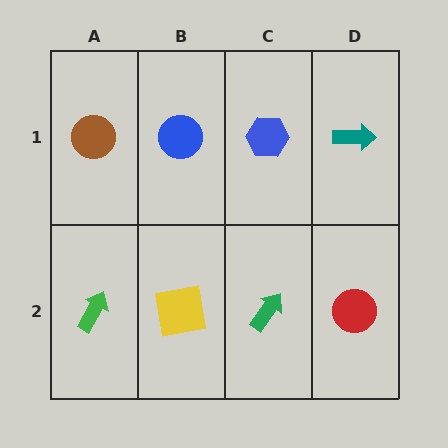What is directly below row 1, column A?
A green arrow.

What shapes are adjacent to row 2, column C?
A blue hexagon (row 1, column C), a yellow square (row 2, column B), a red circle (row 2, column D).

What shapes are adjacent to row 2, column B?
A blue circle (row 1, column B), a green arrow (row 2, column A), a green arrow (row 2, column C).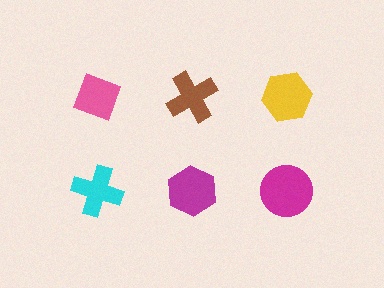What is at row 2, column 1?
A cyan cross.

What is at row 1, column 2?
A brown cross.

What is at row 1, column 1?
A pink diamond.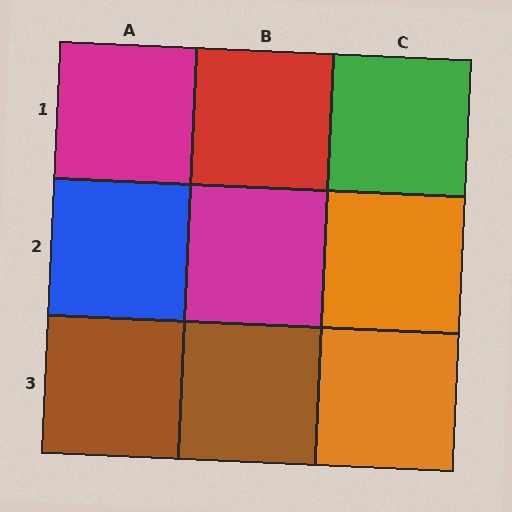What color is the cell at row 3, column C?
Orange.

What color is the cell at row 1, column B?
Red.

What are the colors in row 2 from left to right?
Blue, magenta, orange.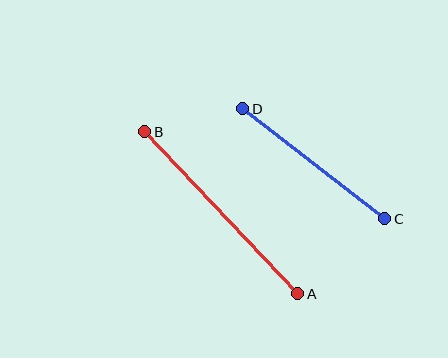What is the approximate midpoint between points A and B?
The midpoint is at approximately (221, 213) pixels.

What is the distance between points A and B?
The distance is approximately 223 pixels.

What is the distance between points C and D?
The distance is approximately 180 pixels.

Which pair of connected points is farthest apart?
Points A and B are farthest apart.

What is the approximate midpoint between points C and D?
The midpoint is at approximately (314, 164) pixels.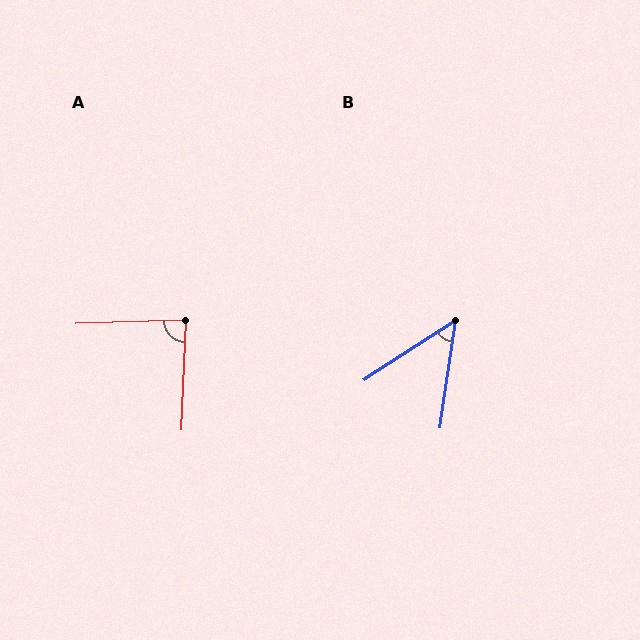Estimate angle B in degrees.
Approximately 49 degrees.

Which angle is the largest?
A, at approximately 86 degrees.